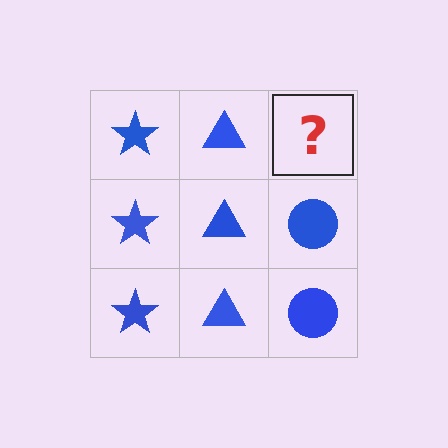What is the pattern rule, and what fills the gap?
The rule is that each column has a consistent shape. The gap should be filled with a blue circle.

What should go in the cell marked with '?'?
The missing cell should contain a blue circle.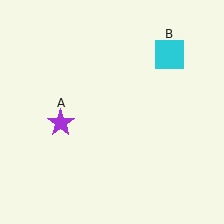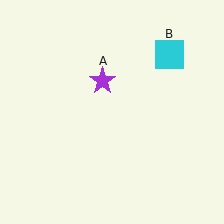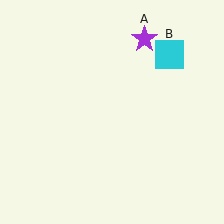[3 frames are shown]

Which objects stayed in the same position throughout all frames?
Cyan square (object B) remained stationary.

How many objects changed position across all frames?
1 object changed position: purple star (object A).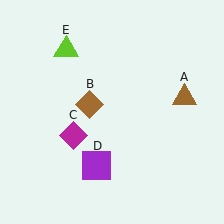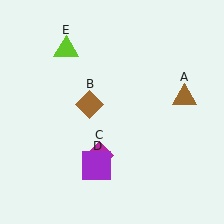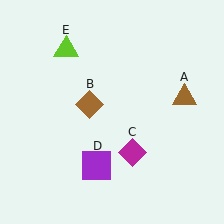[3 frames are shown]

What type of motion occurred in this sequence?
The magenta diamond (object C) rotated counterclockwise around the center of the scene.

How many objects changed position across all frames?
1 object changed position: magenta diamond (object C).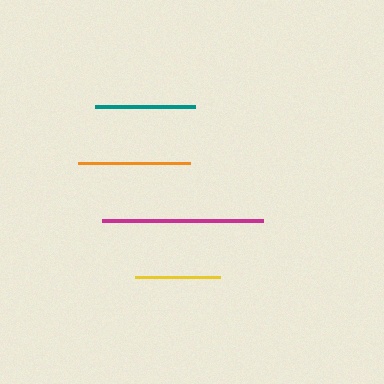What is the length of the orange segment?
The orange segment is approximately 112 pixels long.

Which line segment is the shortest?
The yellow line is the shortest at approximately 85 pixels.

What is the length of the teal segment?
The teal segment is approximately 101 pixels long.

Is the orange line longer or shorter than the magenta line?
The magenta line is longer than the orange line.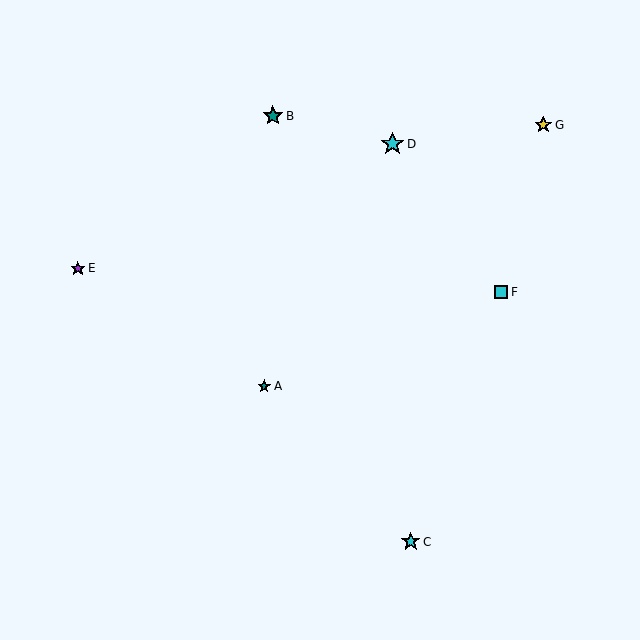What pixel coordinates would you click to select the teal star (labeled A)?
Click at (264, 386) to select the teal star A.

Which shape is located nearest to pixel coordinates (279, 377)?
The teal star (labeled A) at (264, 386) is nearest to that location.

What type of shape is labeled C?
Shape C is a cyan star.